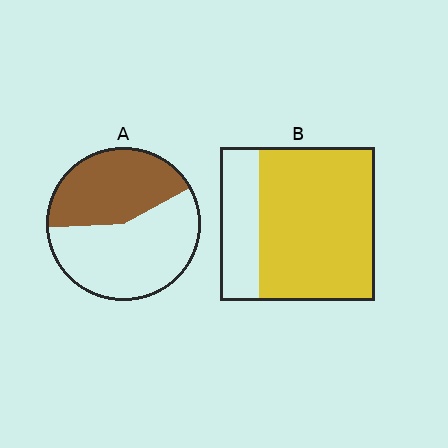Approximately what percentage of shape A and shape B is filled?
A is approximately 45% and B is approximately 75%.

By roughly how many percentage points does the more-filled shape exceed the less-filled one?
By roughly 30 percentage points (B over A).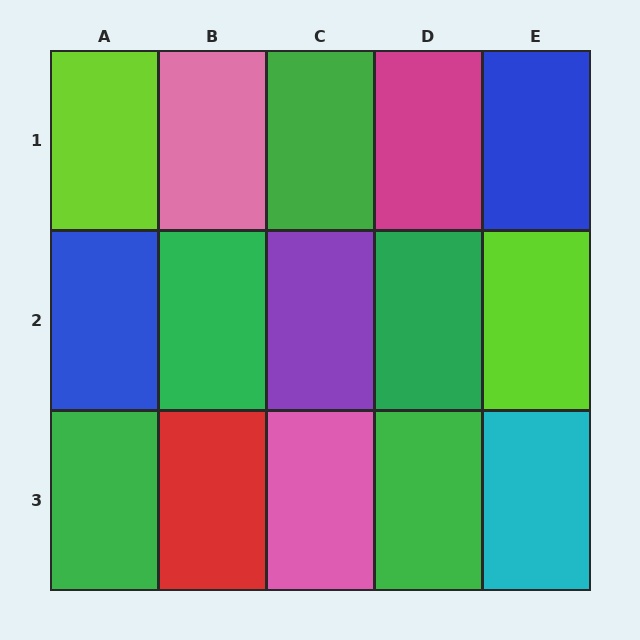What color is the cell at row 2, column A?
Blue.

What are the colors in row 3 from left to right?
Green, red, pink, green, cyan.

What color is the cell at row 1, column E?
Blue.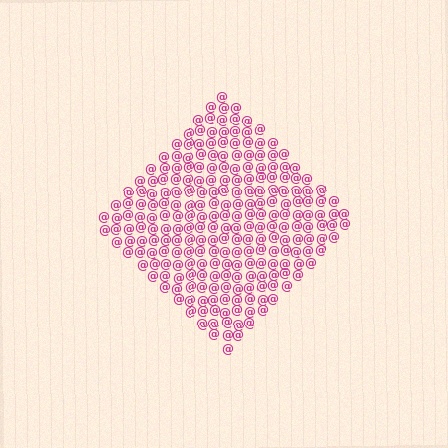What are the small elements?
The small elements are at signs.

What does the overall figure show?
The overall figure shows a diamond.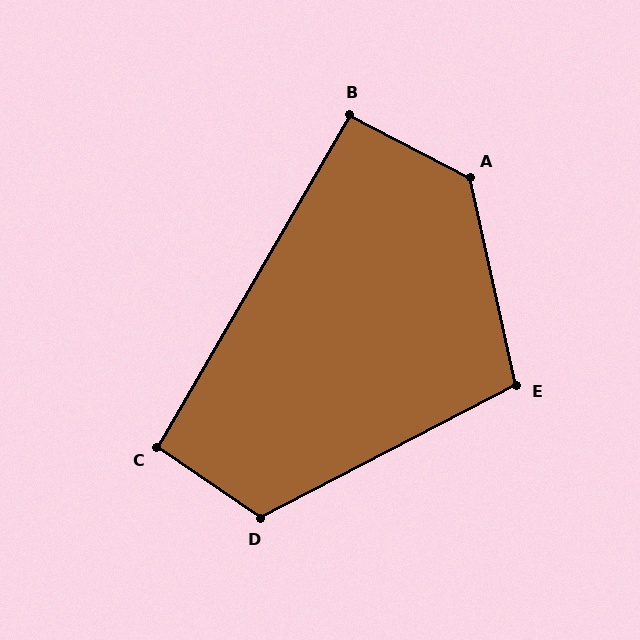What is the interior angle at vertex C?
Approximately 94 degrees (approximately right).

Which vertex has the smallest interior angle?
B, at approximately 93 degrees.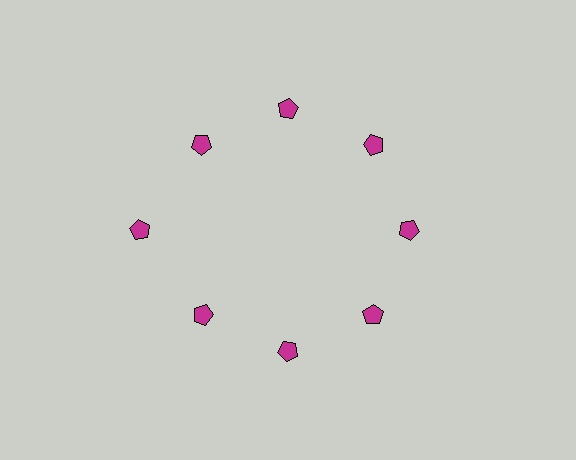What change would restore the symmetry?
The symmetry would be restored by moving it inward, back onto the ring so that all 8 pentagons sit at equal angles and equal distance from the center.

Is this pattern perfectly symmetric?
No. The 8 magenta pentagons are arranged in a ring, but one element near the 9 o'clock position is pushed outward from the center, breaking the 8-fold rotational symmetry.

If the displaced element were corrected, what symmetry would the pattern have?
It would have 8-fold rotational symmetry — the pattern would map onto itself every 45 degrees.